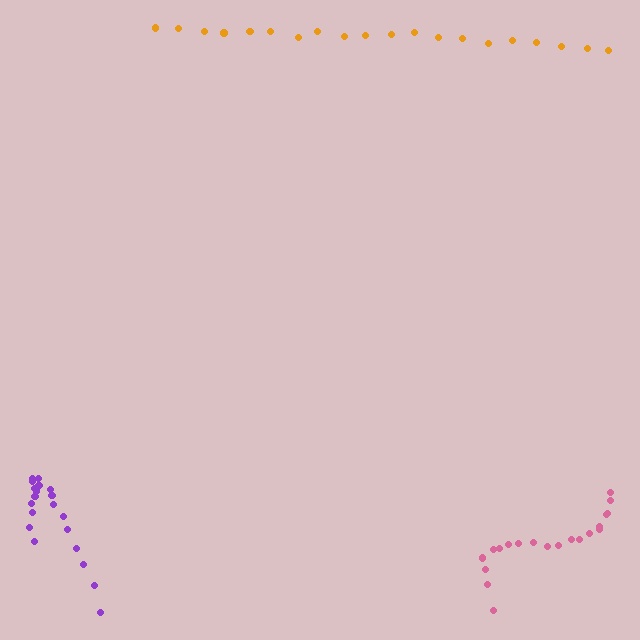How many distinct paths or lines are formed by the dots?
There are 3 distinct paths.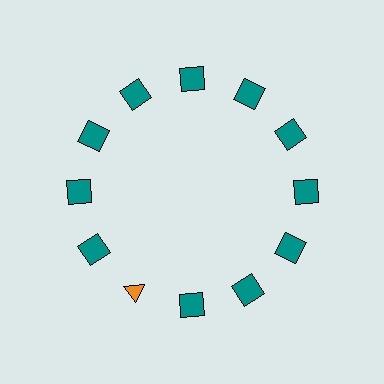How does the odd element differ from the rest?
It differs in both color (orange instead of teal) and shape (triangle instead of square).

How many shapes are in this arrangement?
There are 12 shapes arranged in a ring pattern.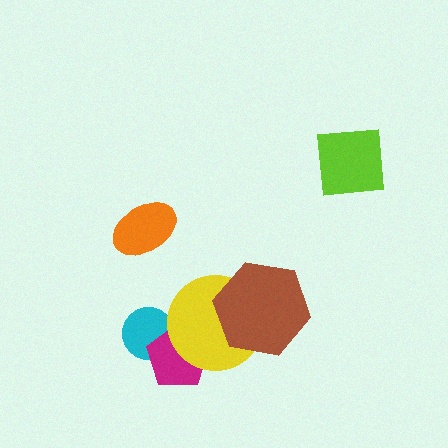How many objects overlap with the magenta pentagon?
2 objects overlap with the magenta pentagon.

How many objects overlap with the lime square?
0 objects overlap with the lime square.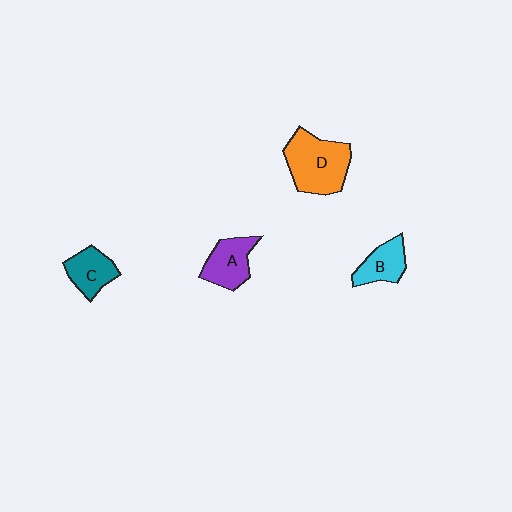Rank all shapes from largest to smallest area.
From largest to smallest: D (orange), A (purple), C (teal), B (cyan).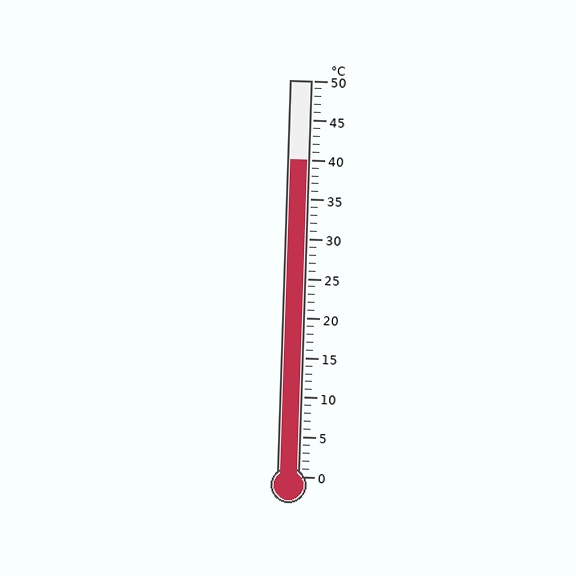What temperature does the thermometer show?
The thermometer shows approximately 40°C.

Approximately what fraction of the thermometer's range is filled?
The thermometer is filled to approximately 80% of its range.